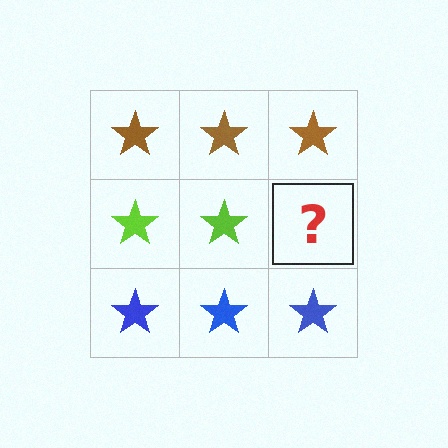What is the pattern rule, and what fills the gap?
The rule is that each row has a consistent color. The gap should be filled with a lime star.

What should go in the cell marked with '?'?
The missing cell should contain a lime star.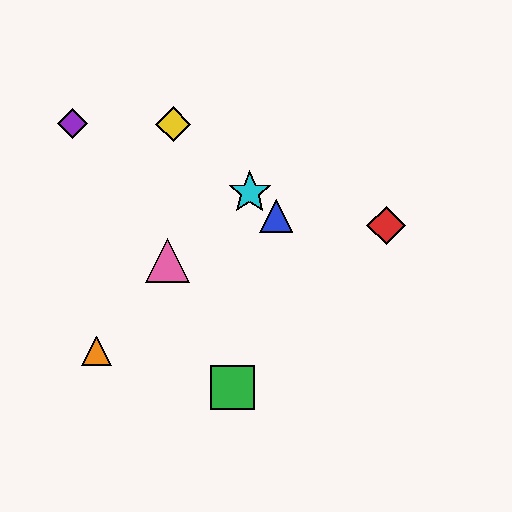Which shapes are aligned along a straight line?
The blue triangle, the yellow diamond, the cyan star are aligned along a straight line.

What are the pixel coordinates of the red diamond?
The red diamond is at (386, 225).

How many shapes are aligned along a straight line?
3 shapes (the blue triangle, the yellow diamond, the cyan star) are aligned along a straight line.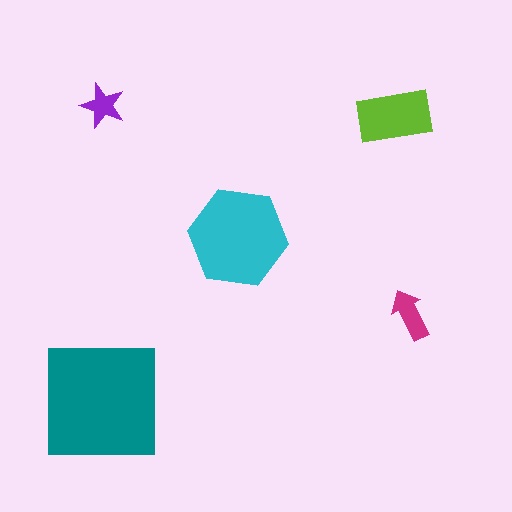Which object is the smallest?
The purple star.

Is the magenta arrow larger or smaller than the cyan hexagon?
Smaller.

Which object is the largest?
The teal square.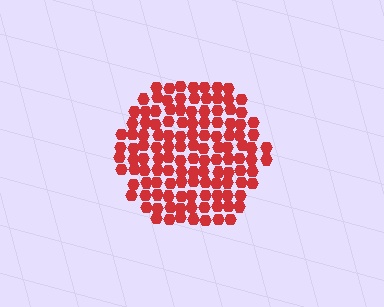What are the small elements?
The small elements are hexagons.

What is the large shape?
The large shape is a hexagon.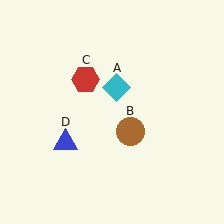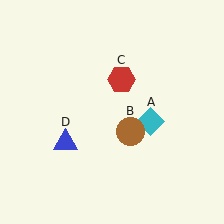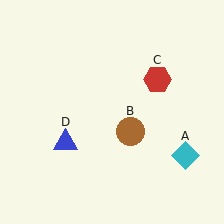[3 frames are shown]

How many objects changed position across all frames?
2 objects changed position: cyan diamond (object A), red hexagon (object C).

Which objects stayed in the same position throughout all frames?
Brown circle (object B) and blue triangle (object D) remained stationary.